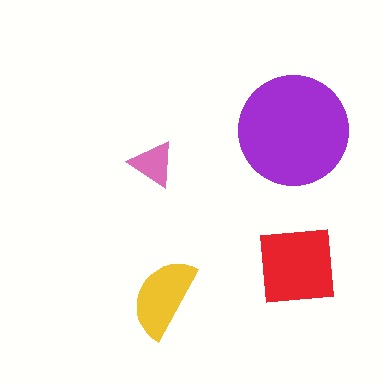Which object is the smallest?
The pink triangle.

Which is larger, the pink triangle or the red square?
The red square.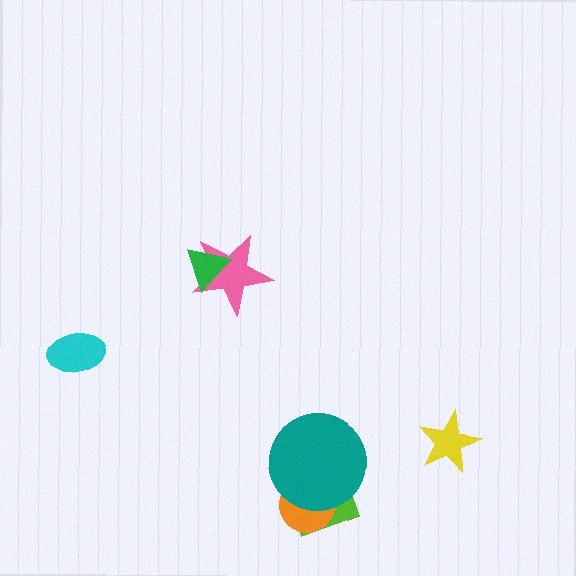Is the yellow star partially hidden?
No, no other shape covers it.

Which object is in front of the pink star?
The green triangle is in front of the pink star.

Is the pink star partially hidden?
Yes, it is partially covered by another shape.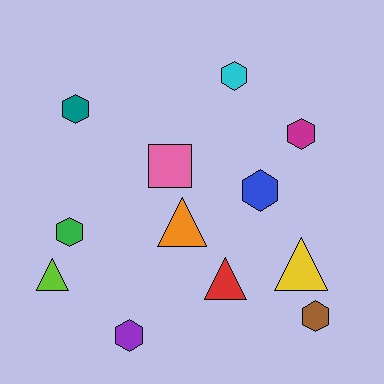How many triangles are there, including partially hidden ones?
There are 4 triangles.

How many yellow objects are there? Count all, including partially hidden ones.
There is 1 yellow object.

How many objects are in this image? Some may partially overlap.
There are 12 objects.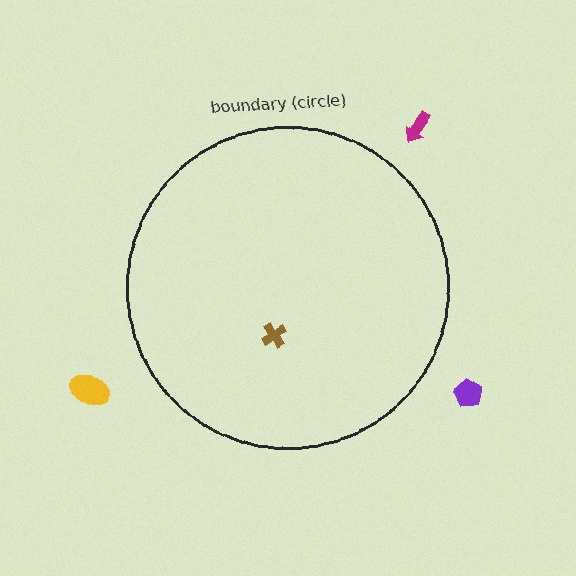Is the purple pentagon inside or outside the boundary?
Outside.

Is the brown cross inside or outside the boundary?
Inside.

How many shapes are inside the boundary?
1 inside, 3 outside.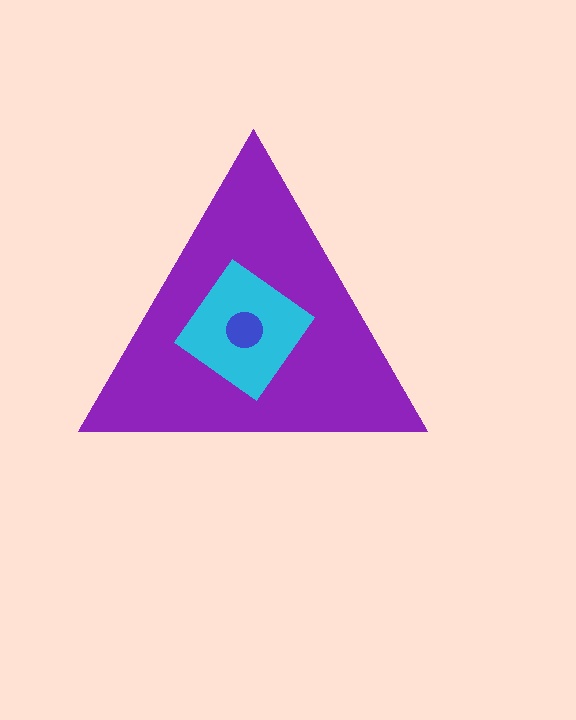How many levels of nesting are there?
3.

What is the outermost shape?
The purple triangle.